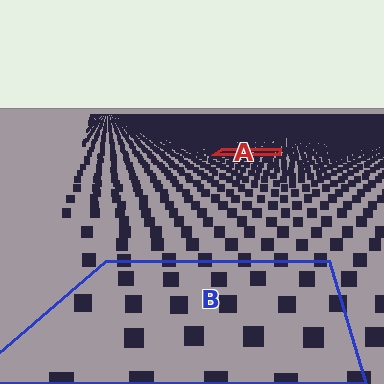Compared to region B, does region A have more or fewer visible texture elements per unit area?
Region A has more texture elements per unit area — they are packed more densely because it is farther away.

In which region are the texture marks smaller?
The texture marks are smaller in region A, because it is farther away.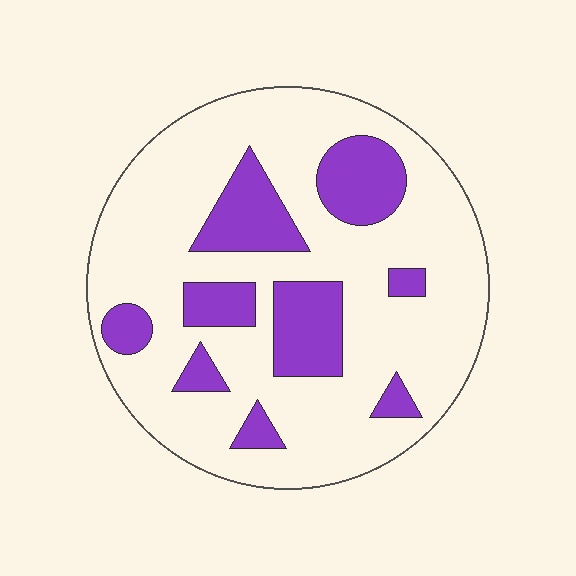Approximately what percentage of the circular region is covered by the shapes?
Approximately 25%.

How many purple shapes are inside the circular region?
9.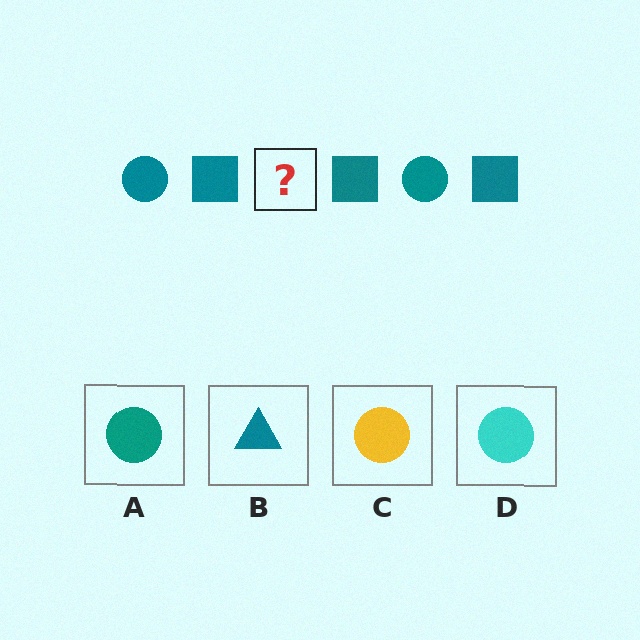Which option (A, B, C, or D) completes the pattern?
A.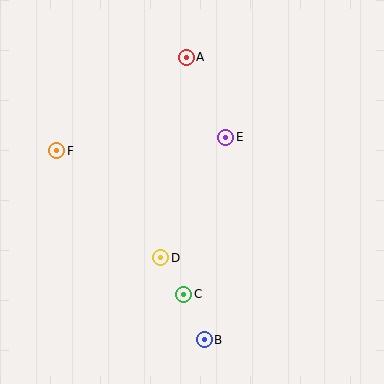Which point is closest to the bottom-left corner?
Point C is closest to the bottom-left corner.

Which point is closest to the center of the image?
Point E at (226, 137) is closest to the center.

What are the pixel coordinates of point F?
Point F is at (57, 151).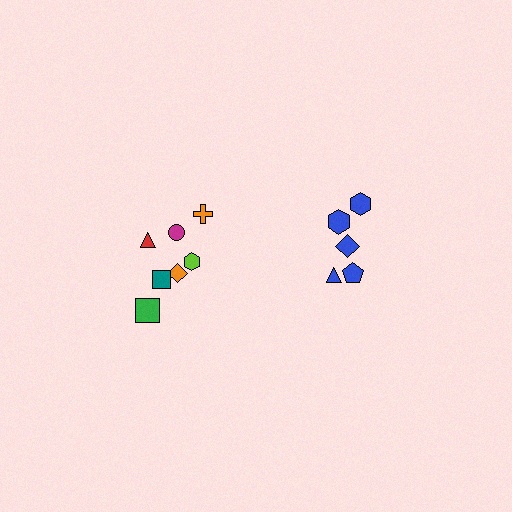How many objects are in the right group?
There are 5 objects.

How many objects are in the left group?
There are 7 objects.